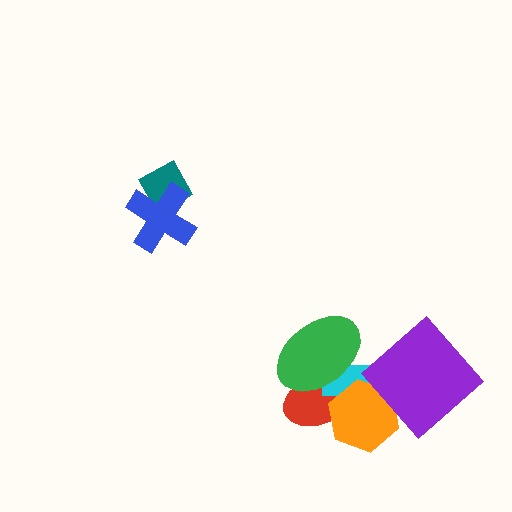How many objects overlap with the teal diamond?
1 object overlaps with the teal diamond.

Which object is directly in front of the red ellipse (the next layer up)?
The cyan rectangle is directly in front of the red ellipse.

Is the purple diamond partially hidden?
No, no other shape covers it.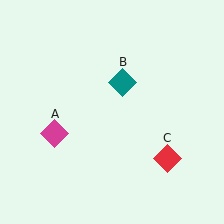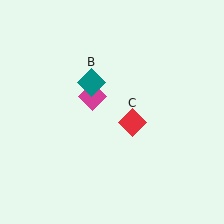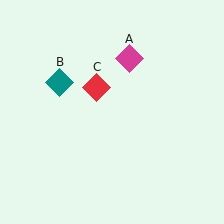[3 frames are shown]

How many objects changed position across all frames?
3 objects changed position: magenta diamond (object A), teal diamond (object B), red diamond (object C).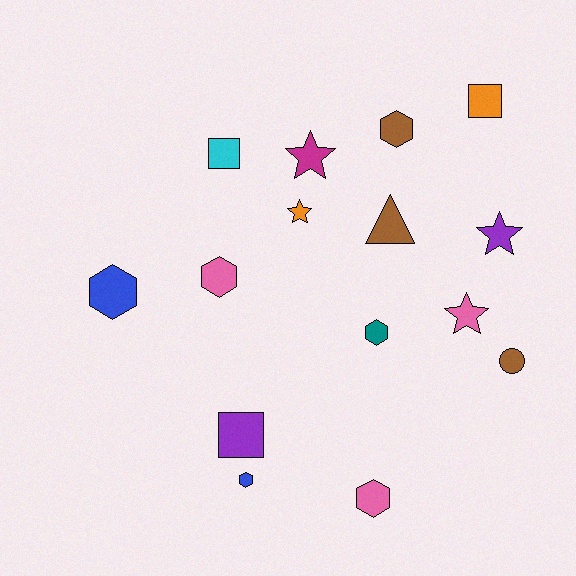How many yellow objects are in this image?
There are no yellow objects.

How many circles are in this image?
There is 1 circle.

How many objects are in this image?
There are 15 objects.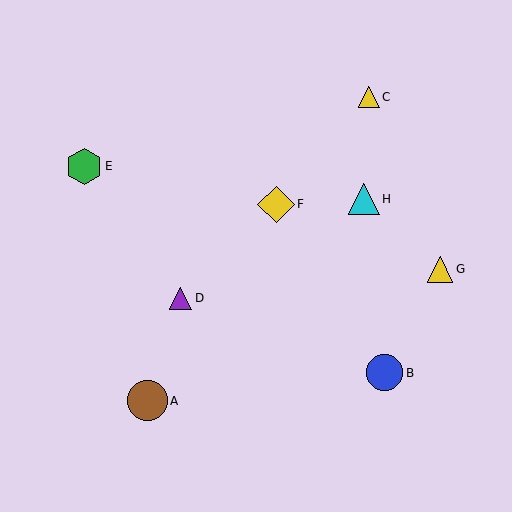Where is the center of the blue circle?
The center of the blue circle is at (385, 373).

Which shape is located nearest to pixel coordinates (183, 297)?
The purple triangle (labeled D) at (181, 298) is nearest to that location.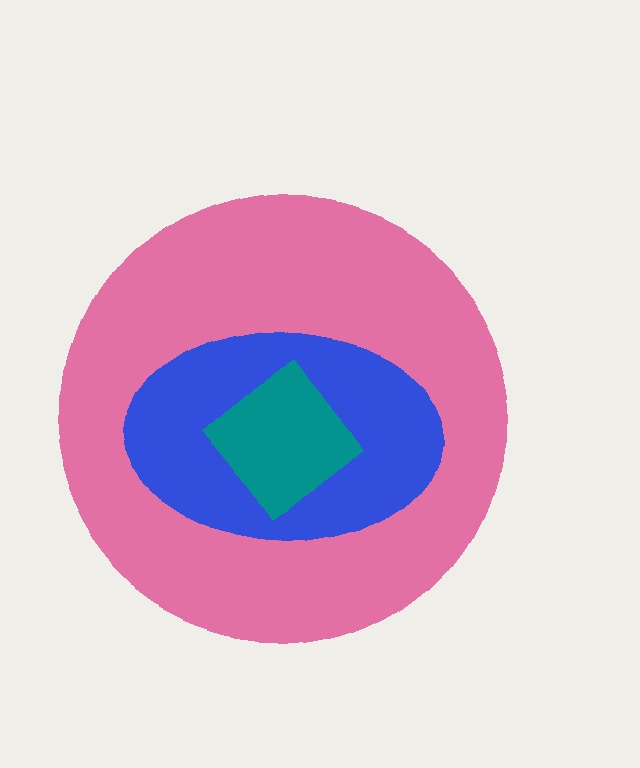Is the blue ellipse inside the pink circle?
Yes.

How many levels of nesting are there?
3.